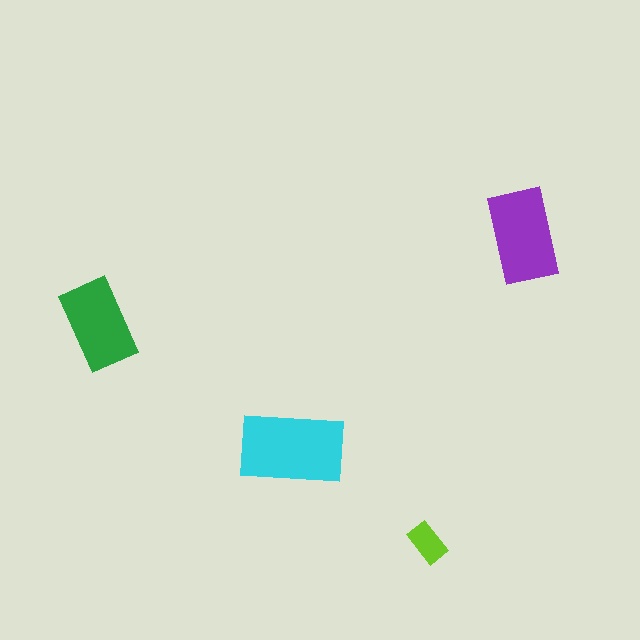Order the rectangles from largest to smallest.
the cyan one, the purple one, the green one, the lime one.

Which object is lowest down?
The lime rectangle is bottommost.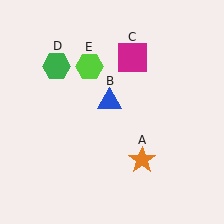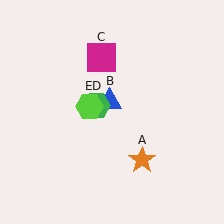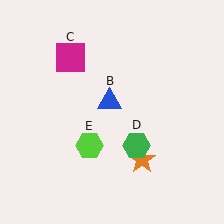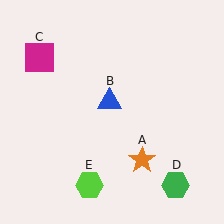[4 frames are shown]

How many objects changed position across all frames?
3 objects changed position: magenta square (object C), green hexagon (object D), lime hexagon (object E).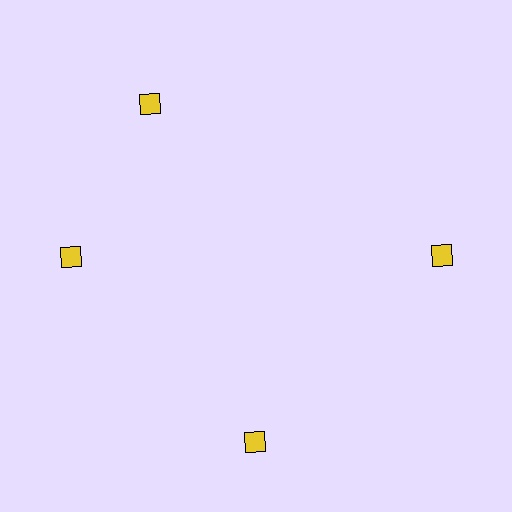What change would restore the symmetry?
The symmetry would be restored by rotating it back into even spacing with its neighbors so that all 4 diamonds sit at equal angles and equal distance from the center.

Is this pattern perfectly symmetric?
No. The 4 yellow diamonds are arranged in a ring, but one element near the 12 o'clock position is rotated out of alignment along the ring, breaking the 4-fold rotational symmetry.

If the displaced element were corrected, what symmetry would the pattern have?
It would have 4-fold rotational symmetry — the pattern would map onto itself every 90 degrees.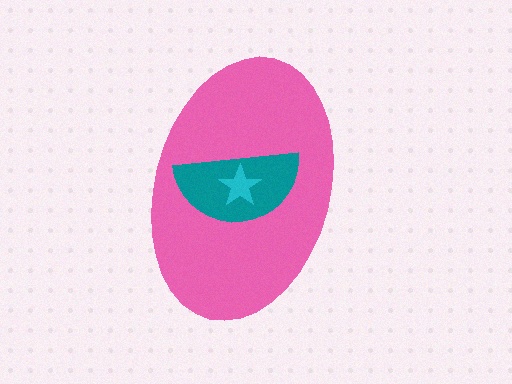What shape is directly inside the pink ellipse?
The teal semicircle.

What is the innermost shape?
The cyan star.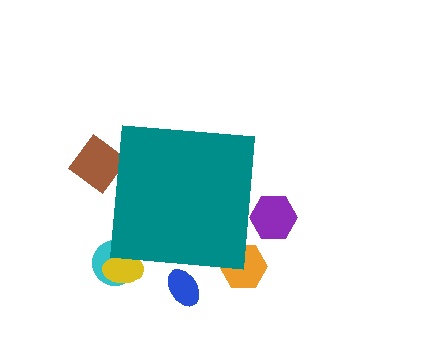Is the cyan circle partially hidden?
Yes, the cyan circle is partially hidden behind the teal square.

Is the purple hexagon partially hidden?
Yes, the purple hexagon is partially hidden behind the teal square.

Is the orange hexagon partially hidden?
Yes, the orange hexagon is partially hidden behind the teal square.